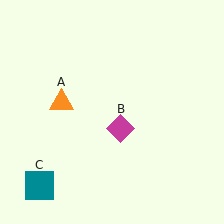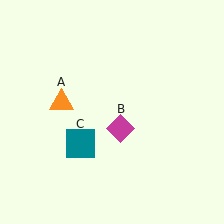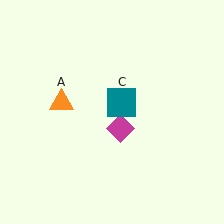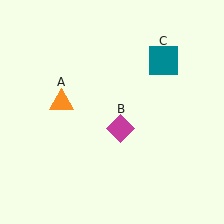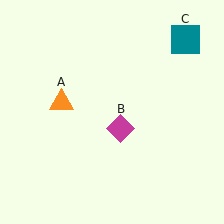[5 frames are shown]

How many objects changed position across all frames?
1 object changed position: teal square (object C).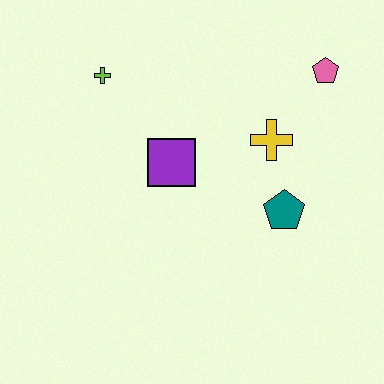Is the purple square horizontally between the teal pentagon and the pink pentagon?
No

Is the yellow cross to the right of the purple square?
Yes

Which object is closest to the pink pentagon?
The yellow cross is closest to the pink pentagon.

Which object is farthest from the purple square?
The pink pentagon is farthest from the purple square.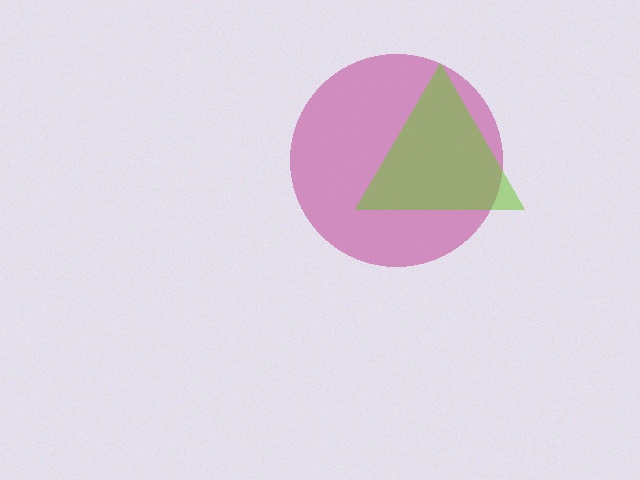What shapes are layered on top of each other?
The layered shapes are: a magenta circle, a lime triangle.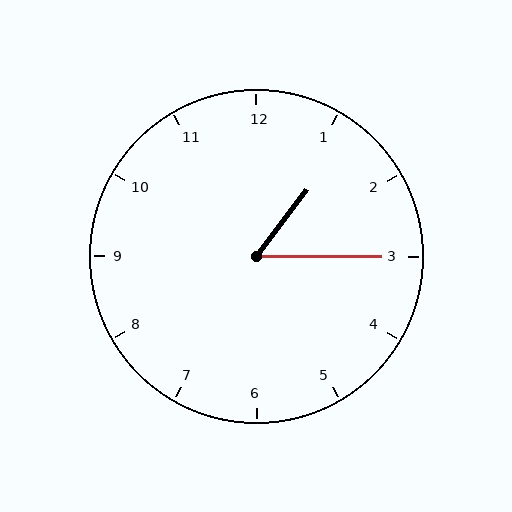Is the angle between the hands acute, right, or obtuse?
It is acute.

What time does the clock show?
1:15.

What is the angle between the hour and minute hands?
Approximately 52 degrees.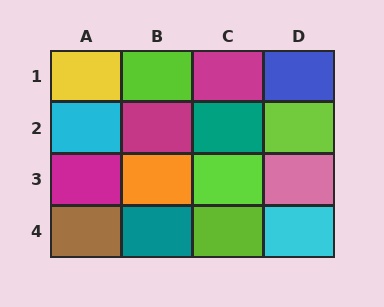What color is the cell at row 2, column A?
Cyan.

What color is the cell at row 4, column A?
Brown.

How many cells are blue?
1 cell is blue.